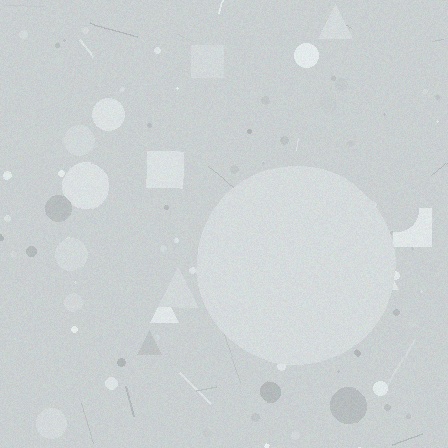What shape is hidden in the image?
A circle is hidden in the image.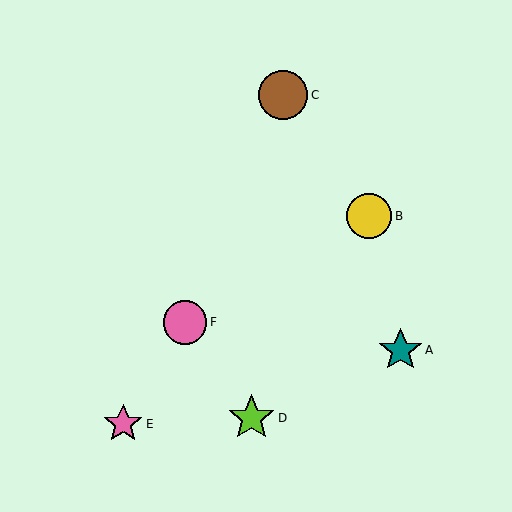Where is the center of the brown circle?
The center of the brown circle is at (283, 95).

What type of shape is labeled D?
Shape D is a lime star.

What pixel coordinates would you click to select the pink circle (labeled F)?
Click at (185, 322) to select the pink circle F.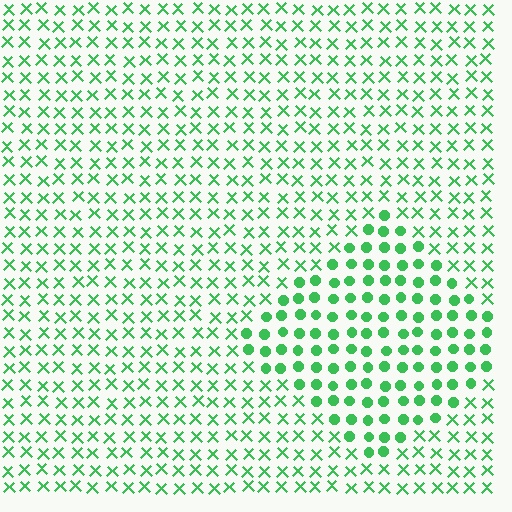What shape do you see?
I see a diamond.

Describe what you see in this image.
The image is filled with small green elements arranged in a uniform grid. A diamond-shaped region contains circles, while the surrounding area contains X marks. The boundary is defined purely by the change in element shape.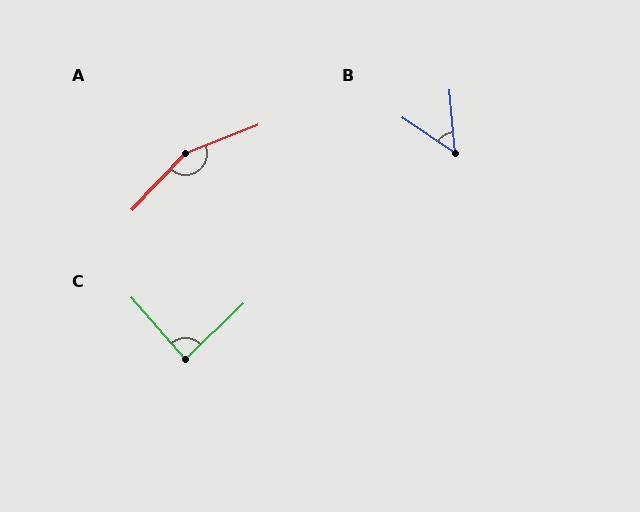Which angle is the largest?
A, at approximately 155 degrees.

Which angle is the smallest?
B, at approximately 51 degrees.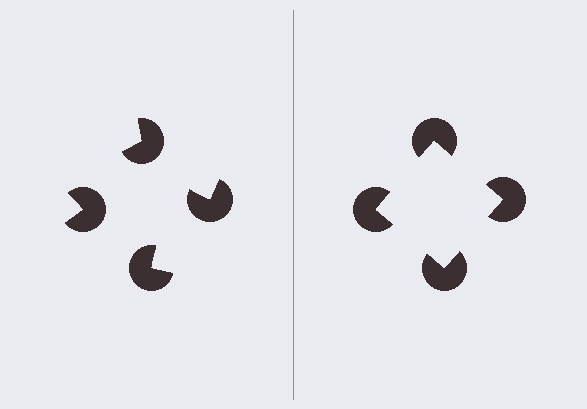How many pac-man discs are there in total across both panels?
8 — 4 on each side.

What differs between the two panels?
The pac-man discs are positioned identically on both sides; only the wedge orientations differ. On the right they align to a square; on the left they are misaligned.